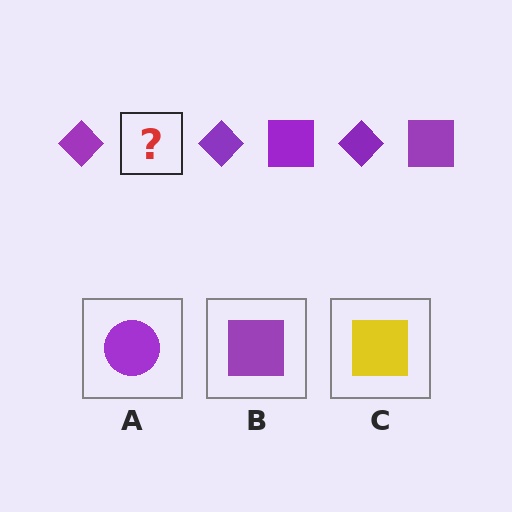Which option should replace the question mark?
Option B.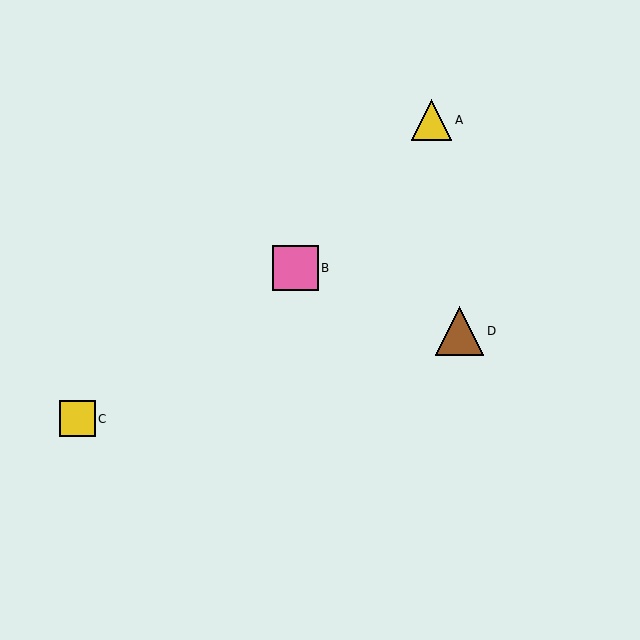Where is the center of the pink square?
The center of the pink square is at (295, 268).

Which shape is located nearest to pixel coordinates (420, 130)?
The yellow triangle (labeled A) at (431, 120) is nearest to that location.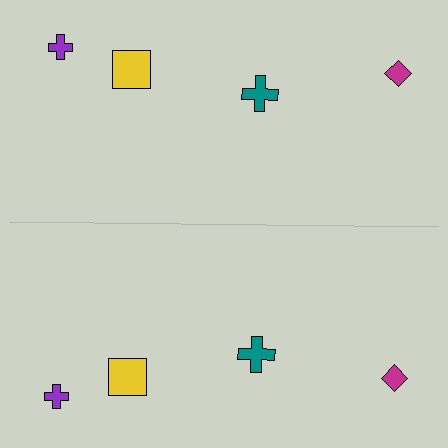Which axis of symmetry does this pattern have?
The pattern has a horizontal axis of symmetry running through the center of the image.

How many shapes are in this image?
There are 8 shapes in this image.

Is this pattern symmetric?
Yes, this pattern has bilateral (reflection) symmetry.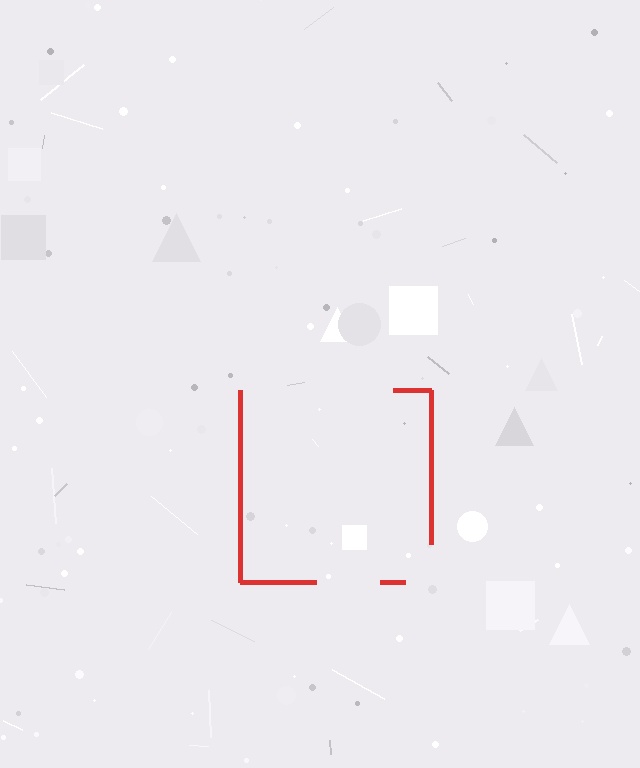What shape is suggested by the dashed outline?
The dashed outline suggests a square.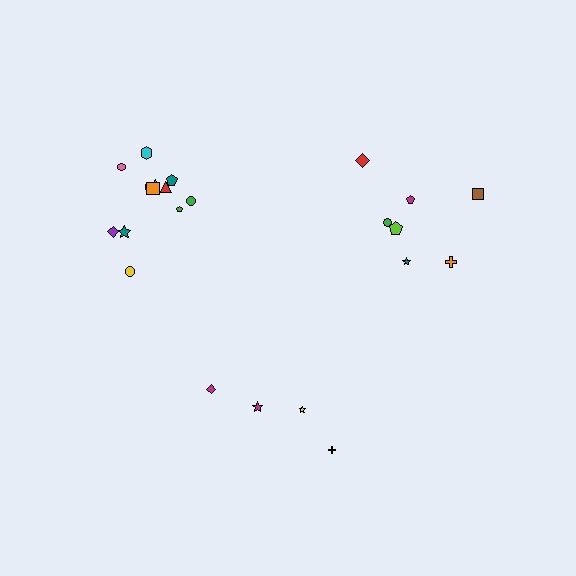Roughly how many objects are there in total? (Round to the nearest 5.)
Roughly 25 objects in total.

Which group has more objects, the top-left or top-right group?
The top-left group.